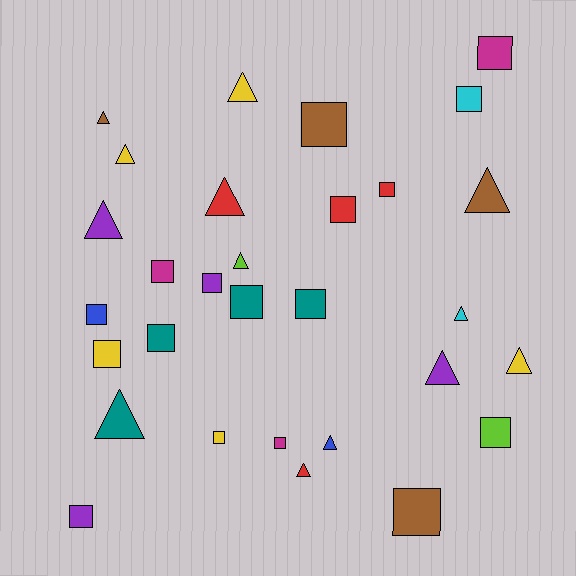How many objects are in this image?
There are 30 objects.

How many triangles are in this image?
There are 13 triangles.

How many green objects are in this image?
There are no green objects.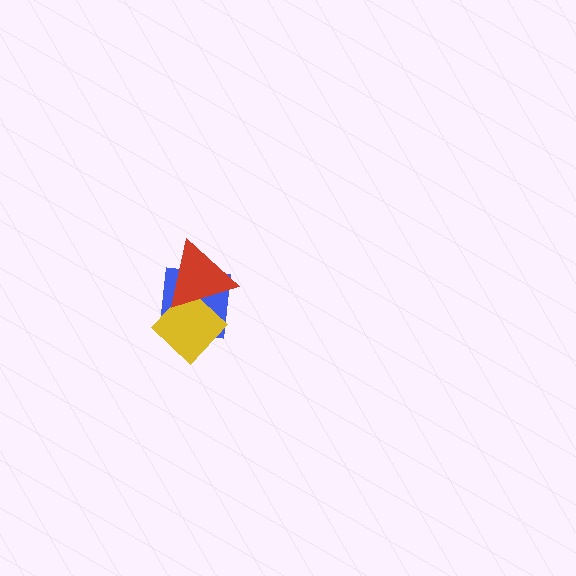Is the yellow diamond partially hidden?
Yes, it is partially covered by another shape.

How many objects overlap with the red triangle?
2 objects overlap with the red triangle.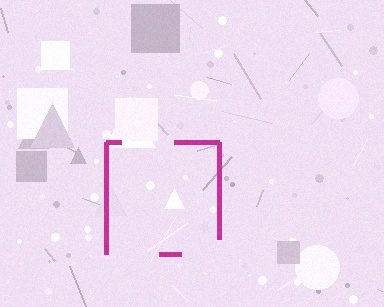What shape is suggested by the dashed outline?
The dashed outline suggests a square.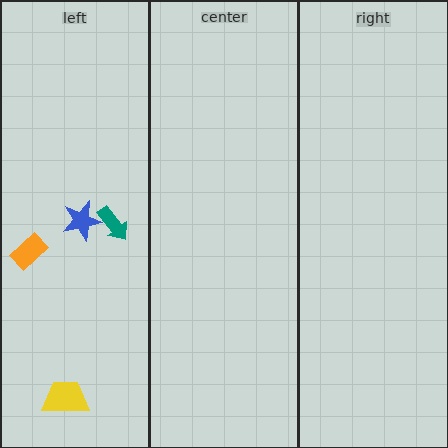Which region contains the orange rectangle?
The left region.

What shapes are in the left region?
The blue star, the orange rectangle, the yellow trapezoid, the teal arrow.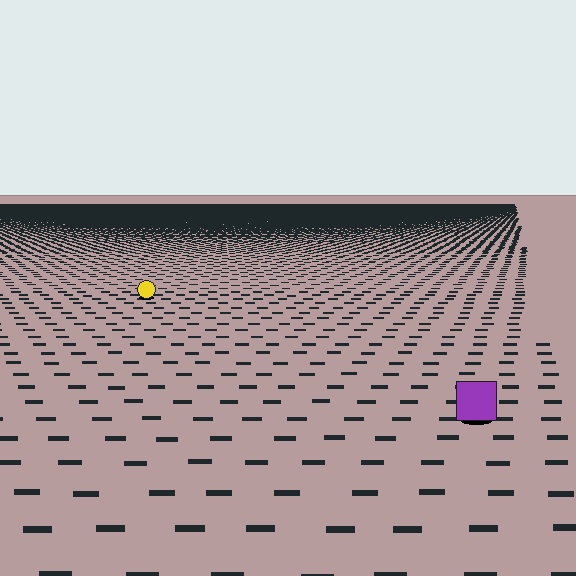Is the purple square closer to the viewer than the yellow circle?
Yes. The purple square is closer — you can tell from the texture gradient: the ground texture is coarser near it.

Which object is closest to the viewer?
The purple square is closest. The texture marks near it are larger and more spread out.